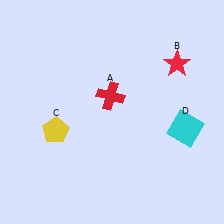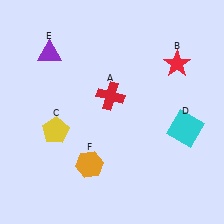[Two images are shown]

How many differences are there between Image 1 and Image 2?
There are 2 differences between the two images.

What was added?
A purple triangle (E), an orange hexagon (F) were added in Image 2.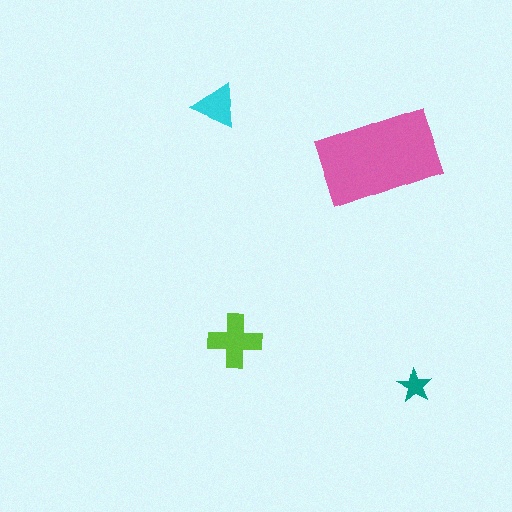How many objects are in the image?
There are 4 objects in the image.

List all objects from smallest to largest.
The teal star, the cyan triangle, the lime cross, the pink rectangle.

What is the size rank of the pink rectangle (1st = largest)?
1st.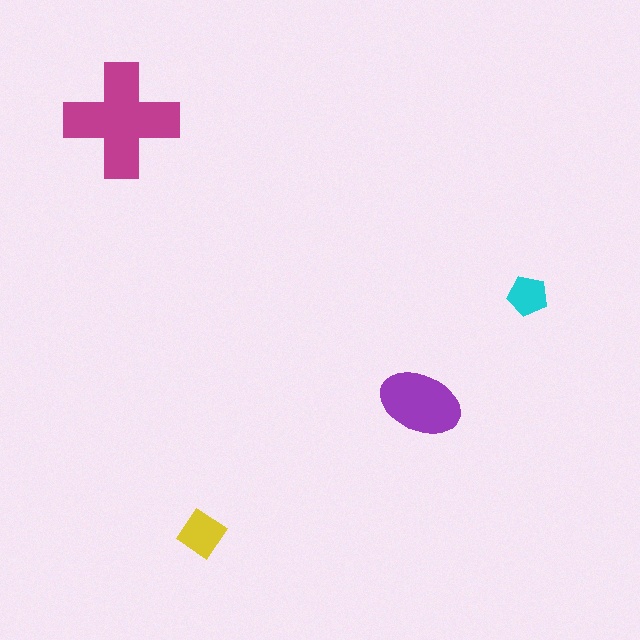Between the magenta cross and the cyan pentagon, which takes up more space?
The magenta cross.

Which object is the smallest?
The cyan pentagon.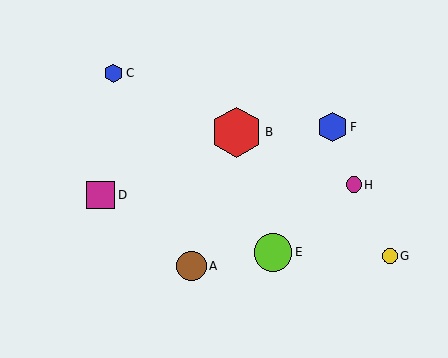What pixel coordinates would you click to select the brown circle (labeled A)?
Click at (191, 266) to select the brown circle A.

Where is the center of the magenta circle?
The center of the magenta circle is at (354, 185).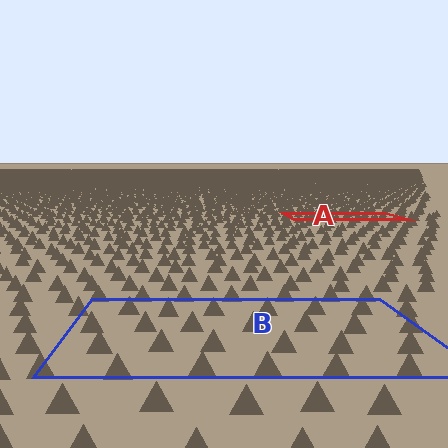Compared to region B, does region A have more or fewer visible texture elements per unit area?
Region A has more texture elements per unit area — they are packed more densely because it is farther away.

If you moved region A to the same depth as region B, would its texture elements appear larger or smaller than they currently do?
They would appear larger. At a closer depth, the same texture elements are projected at a bigger on-screen size.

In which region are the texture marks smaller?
The texture marks are smaller in region A, because it is farther away.